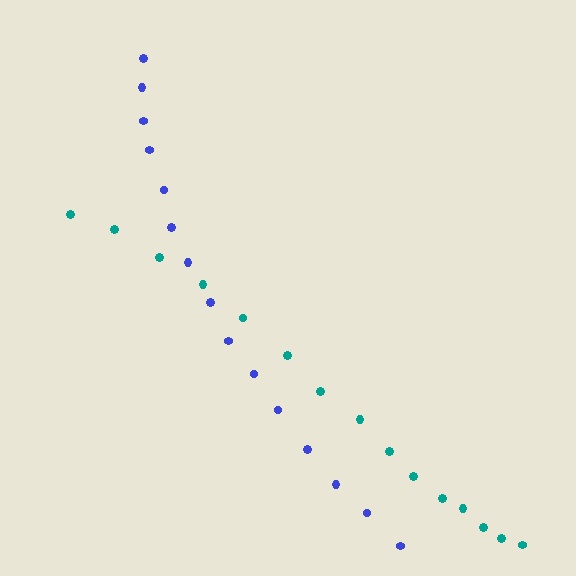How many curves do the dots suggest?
There are 2 distinct paths.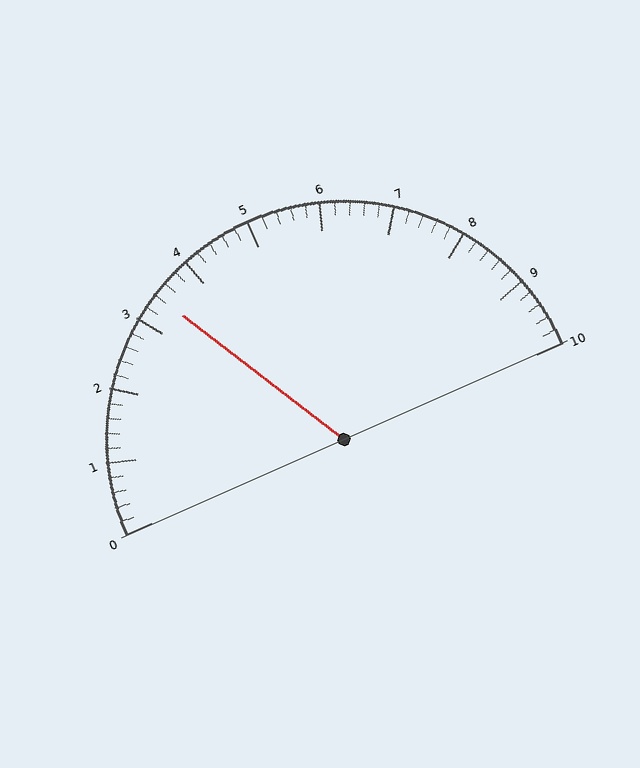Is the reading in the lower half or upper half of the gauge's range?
The reading is in the lower half of the range (0 to 10).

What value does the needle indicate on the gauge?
The needle indicates approximately 3.4.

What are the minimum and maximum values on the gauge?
The gauge ranges from 0 to 10.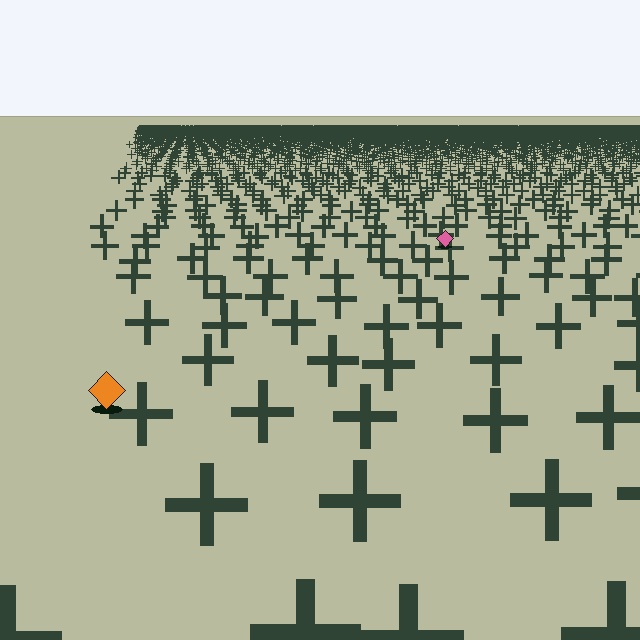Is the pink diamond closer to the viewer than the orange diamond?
No. The orange diamond is closer — you can tell from the texture gradient: the ground texture is coarser near it.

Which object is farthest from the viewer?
The pink diamond is farthest from the viewer. It appears smaller and the ground texture around it is denser.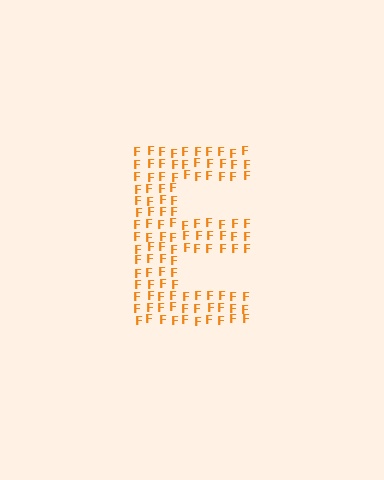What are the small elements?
The small elements are letter F's.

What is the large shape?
The large shape is the letter E.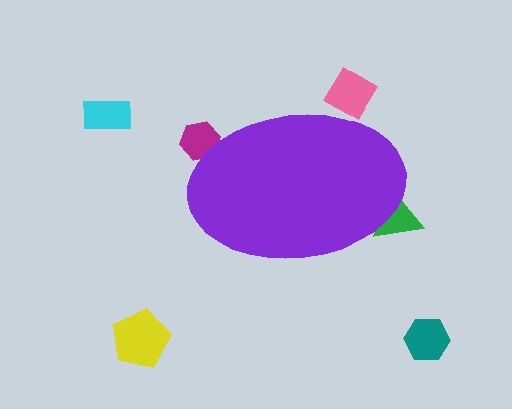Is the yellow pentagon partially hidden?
No, the yellow pentagon is fully visible.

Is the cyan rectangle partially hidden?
No, the cyan rectangle is fully visible.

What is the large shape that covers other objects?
A purple ellipse.